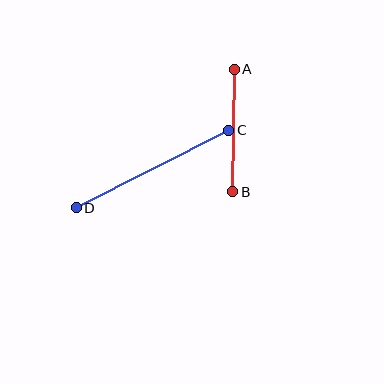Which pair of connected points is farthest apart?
Points C and D are farthest apart.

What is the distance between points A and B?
The distance is approximately 122 pixels.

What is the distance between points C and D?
The distance is approximately 171 pixels.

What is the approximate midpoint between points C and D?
The midpoint is at approximately (152, 169) pixels.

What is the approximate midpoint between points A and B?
The midpoint is at approximately (234, 131) pixels.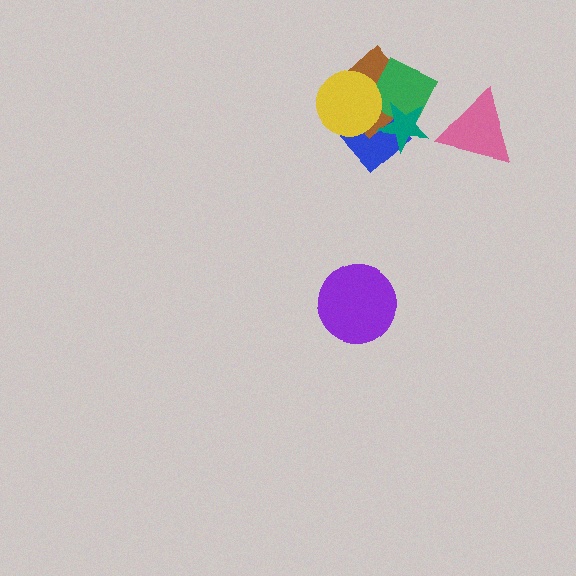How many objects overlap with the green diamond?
4 objects overlap with the green diamond.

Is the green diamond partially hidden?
Yes, it is partially covered by another shape.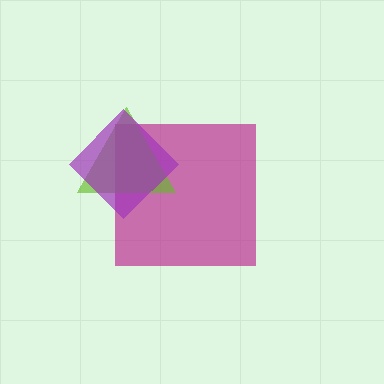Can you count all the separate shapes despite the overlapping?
Yes, there are 3 separate shapes.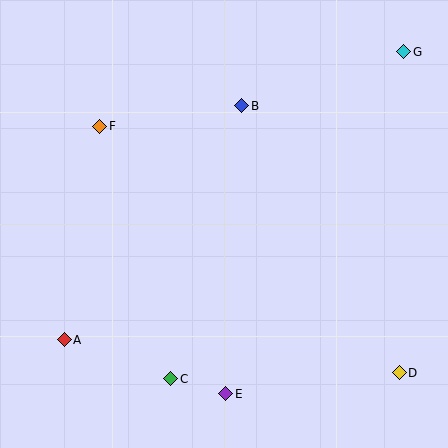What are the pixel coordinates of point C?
Point C is at (171, 379).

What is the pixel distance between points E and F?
The distance between E and F is 296 pixels.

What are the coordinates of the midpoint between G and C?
The midpoint between G and C is at (287, 215).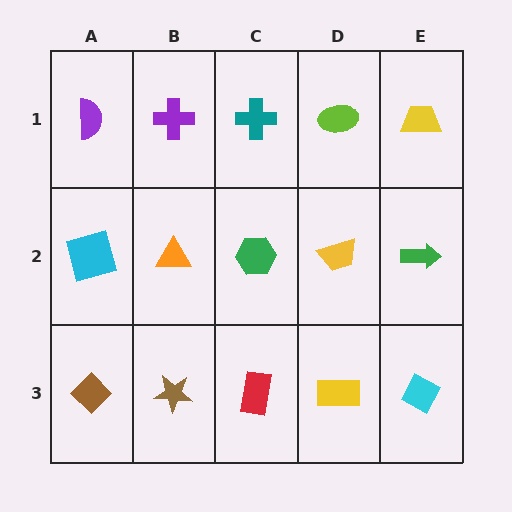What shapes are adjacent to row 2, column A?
A purple semicircle (row 1, column A), a brown diamond (row 3, column A), an orange triangle (row 2, column B).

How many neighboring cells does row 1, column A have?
2.